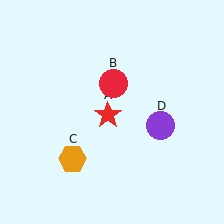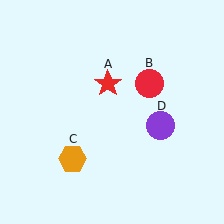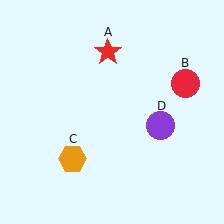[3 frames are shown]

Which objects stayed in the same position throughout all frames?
Orange hexagon (object C) and purple circle (object D) remained stationary.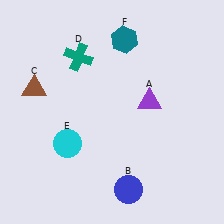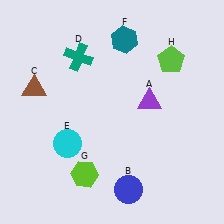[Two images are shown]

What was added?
A lime hexagon (G), a lime pentagon (H) were added in Image 2.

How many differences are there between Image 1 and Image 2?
There are 2 differences between the two images.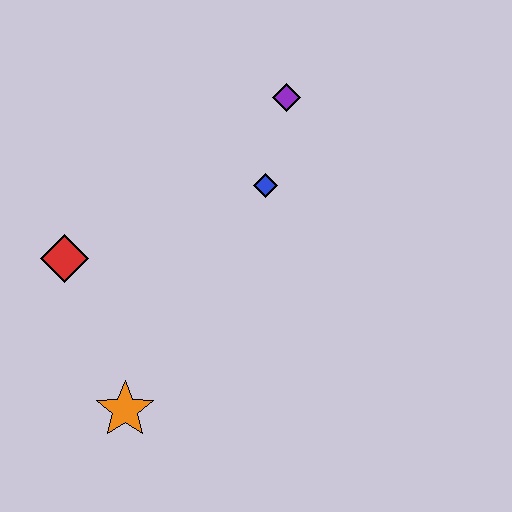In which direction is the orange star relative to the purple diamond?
The orange star is below the purple diamond.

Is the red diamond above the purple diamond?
No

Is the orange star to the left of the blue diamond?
Yes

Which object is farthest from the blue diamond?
The orange star is farthest from the blue diamond.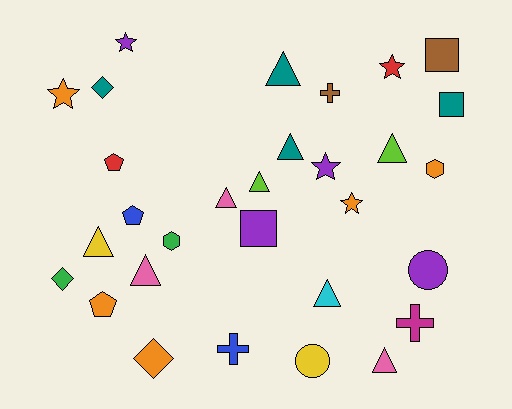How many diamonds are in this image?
There are 3 diamonds.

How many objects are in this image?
There are 30 objects.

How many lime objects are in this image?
There are 2 lime objects.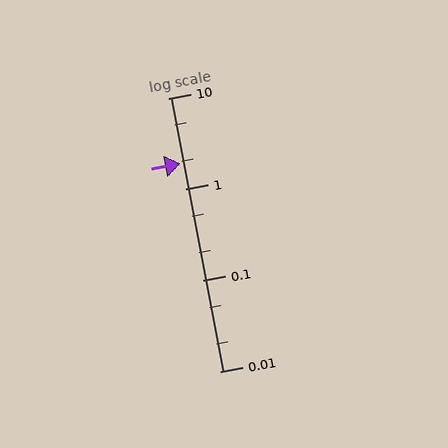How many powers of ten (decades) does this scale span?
The scale spans 3 decades, from 0.01 to 10.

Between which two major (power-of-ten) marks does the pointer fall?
The pointer is between 1 and 10.